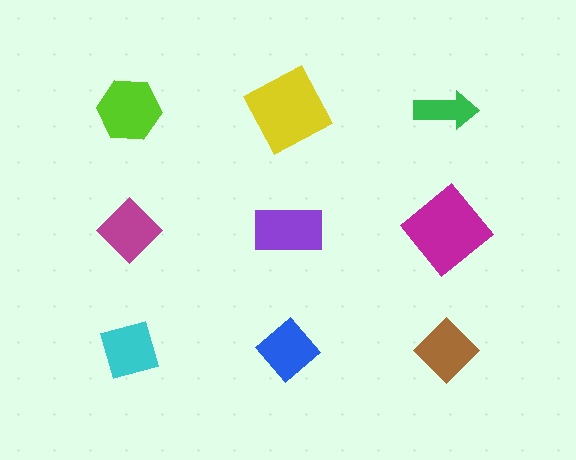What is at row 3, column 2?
A blue diamond.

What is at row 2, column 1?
A magenta diamond.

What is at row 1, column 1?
A lime hexagon.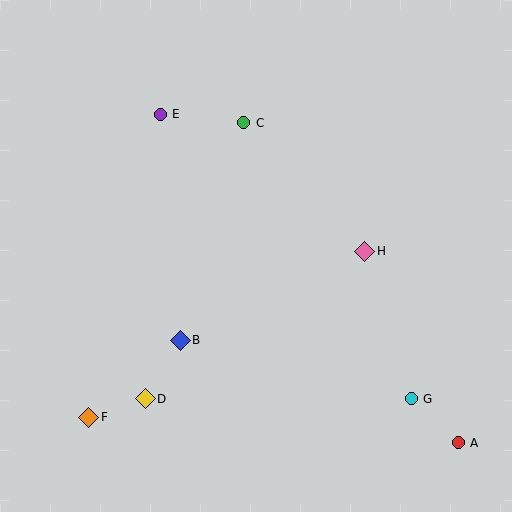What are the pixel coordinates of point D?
Point D is at (145, 399).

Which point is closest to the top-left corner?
Point E is closest to the top-left corner.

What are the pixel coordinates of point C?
Point C is at (244, 123).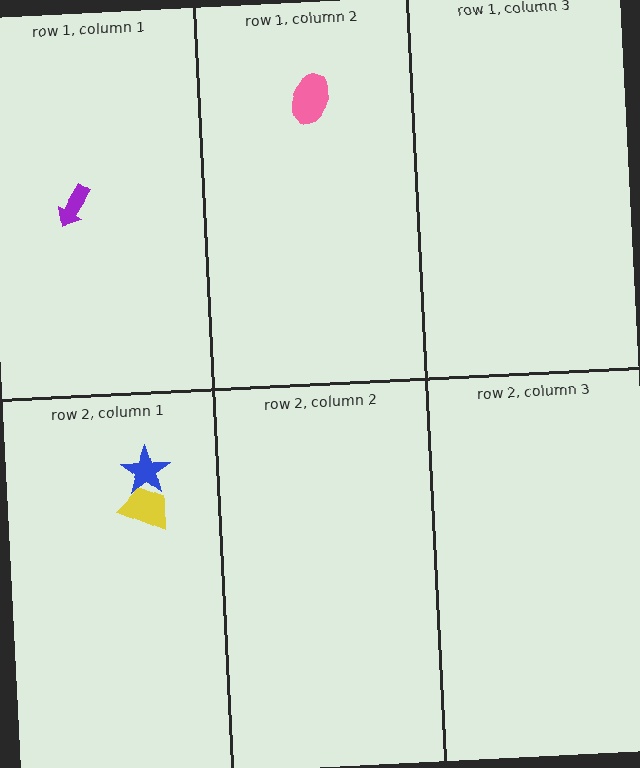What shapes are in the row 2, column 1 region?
The yellow trapezoid, the blue star.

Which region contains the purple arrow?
The row 1, column 1 region.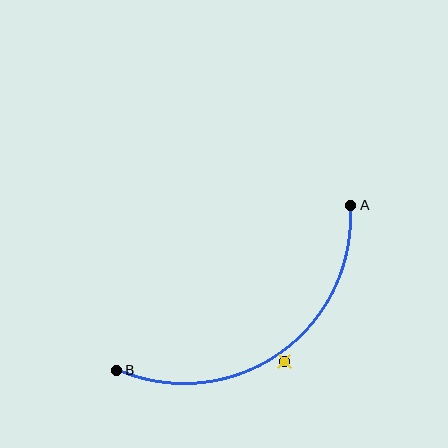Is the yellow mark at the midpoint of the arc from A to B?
No — the yellow mark does not lie on the arc at all. It sits slightly outside the curve.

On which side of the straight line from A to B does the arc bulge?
The arc bulges below and to the right of the straight line connecting A and B.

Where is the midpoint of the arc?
The arc midpoint is the point on the curve farthest from the straight line joining A and B. It sits below and to the right of that line.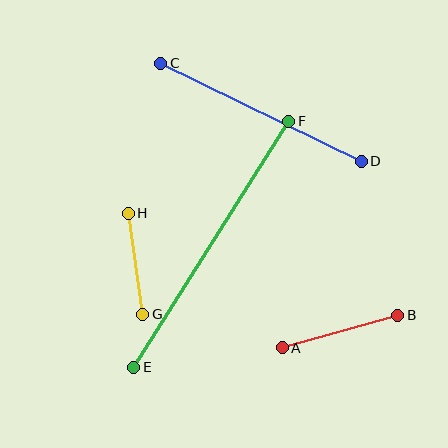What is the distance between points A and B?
The distance is approximately 120 pixels.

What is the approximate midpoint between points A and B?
The midpoint is at approximately (340, 331) pixels.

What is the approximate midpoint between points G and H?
The midpoint is at approximately (135, 264) pixels.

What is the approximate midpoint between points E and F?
The midpoint is at approximately (211, 244) pixels.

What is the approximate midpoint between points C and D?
The midpoint is at approximately (261, 112) pixels.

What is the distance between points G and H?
The distance is approximately 102 pixels.